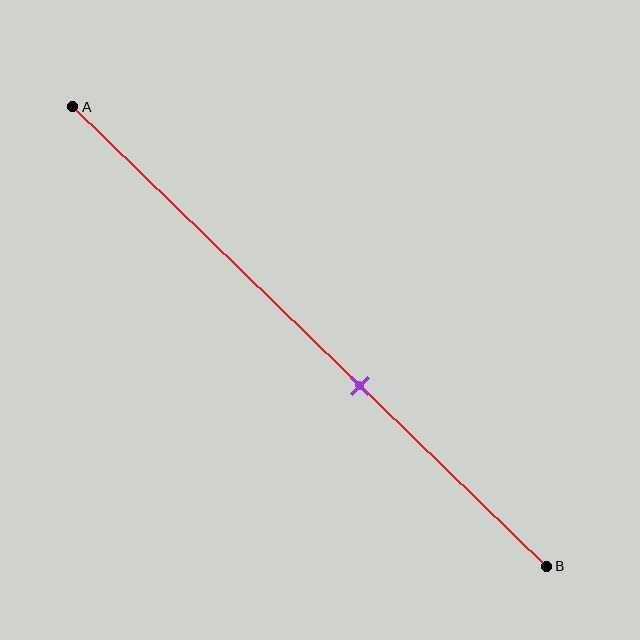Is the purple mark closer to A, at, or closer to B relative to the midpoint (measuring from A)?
The purple mark is closer to point B than the midpoint of segment AB.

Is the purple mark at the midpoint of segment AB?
No, the mark is at about 60% from A, not at the 50% midpoint.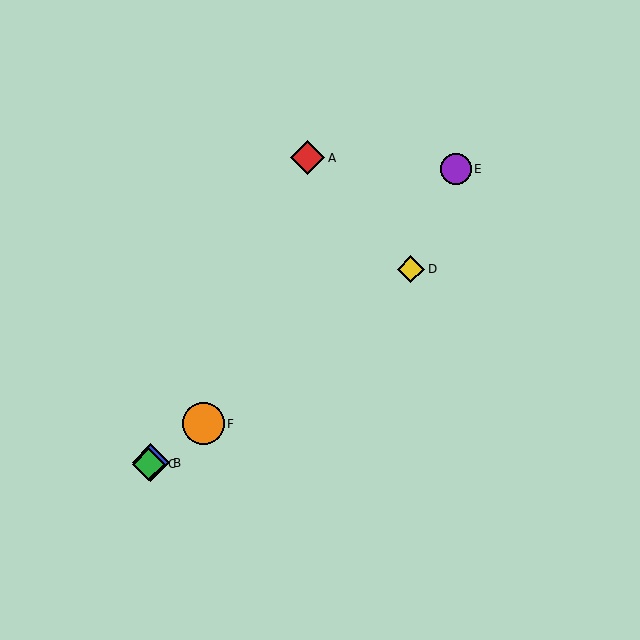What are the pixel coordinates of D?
Object D is at (411, 269).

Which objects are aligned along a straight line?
Objects B, C, D, F are aligned along a straight line.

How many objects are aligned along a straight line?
4 objects (B, C, D, F) are aligned along a straight line.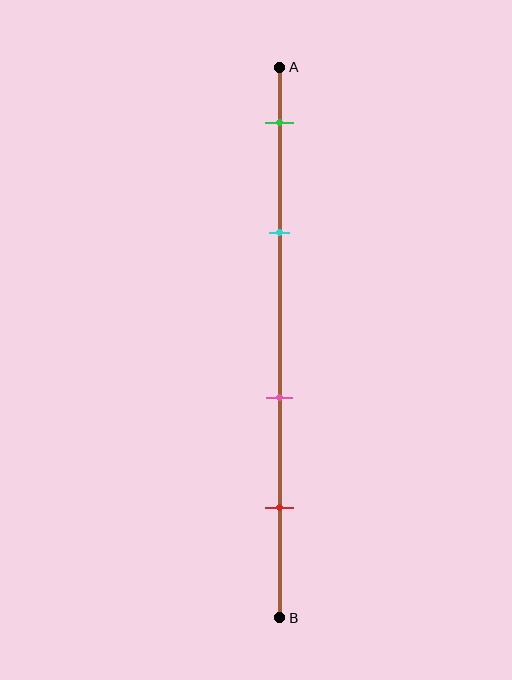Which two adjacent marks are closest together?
The green and cyan marks are the closest adjacent pair.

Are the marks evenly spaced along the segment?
No, the marks are not evenly spaced.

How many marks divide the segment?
There are 4 marks dividing the segment.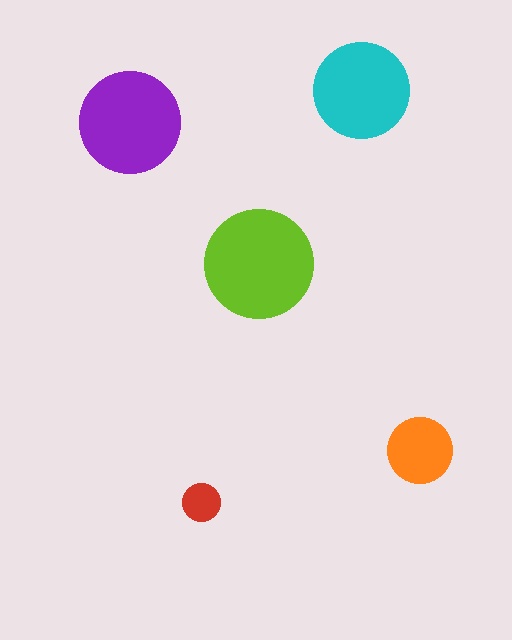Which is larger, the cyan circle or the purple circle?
The purple one.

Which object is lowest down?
The red circle is bottommost.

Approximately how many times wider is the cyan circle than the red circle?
About 2.5 times wider.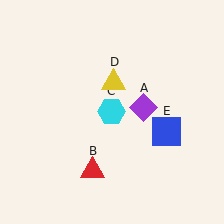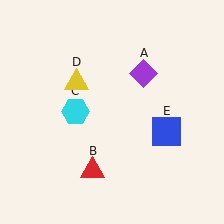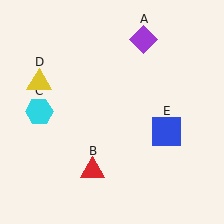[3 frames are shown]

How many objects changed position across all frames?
3 objects changed position: purple diamond (object A), cyan hexagon (object C), yellow triangle (object D).